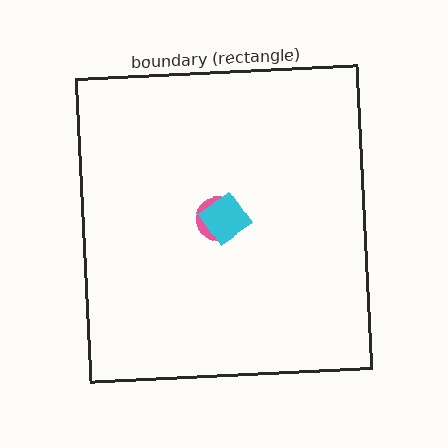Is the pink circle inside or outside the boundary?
Inside.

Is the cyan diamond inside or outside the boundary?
Inside.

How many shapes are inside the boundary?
2 inside, 0 outside.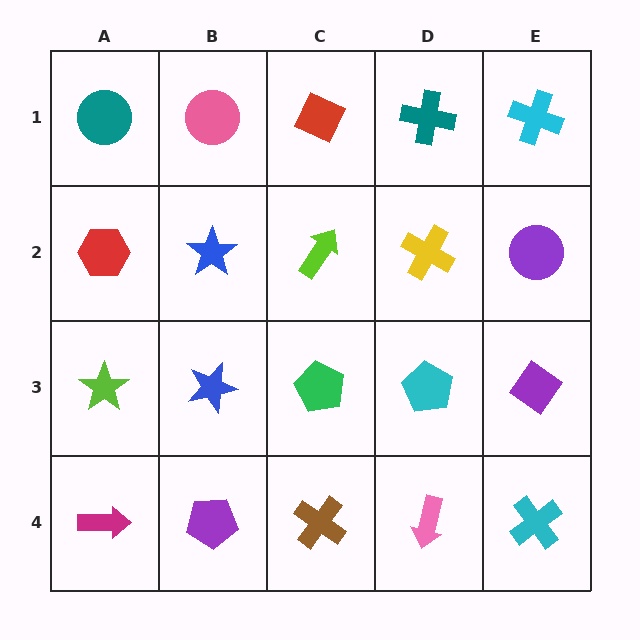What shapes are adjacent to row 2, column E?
A cyan cross (row 1, column E), a purple diamond (row 3, column E), a yellow cross (row 2, column D).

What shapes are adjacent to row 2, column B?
A pink circle (row 1, column B), a blue star (row 3, column B), a red hexagon (row 2, column A), a lime arrow (row 2, column C).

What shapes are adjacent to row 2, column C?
A red diamond (row 1, column C), a green pentagon (row 3, column C), a blue star (row 2, column B), a yellow cross (row 2, column D).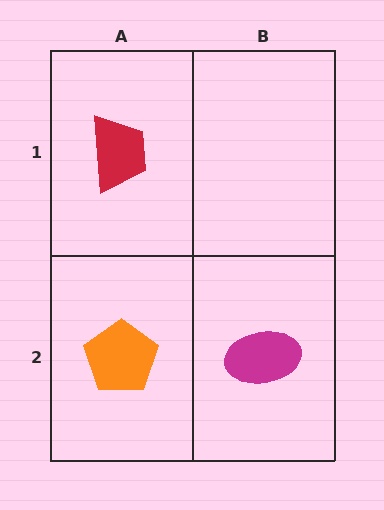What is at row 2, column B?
A magenta ellipse.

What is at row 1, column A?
A red trapezoid.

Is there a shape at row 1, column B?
No, that cell is empty.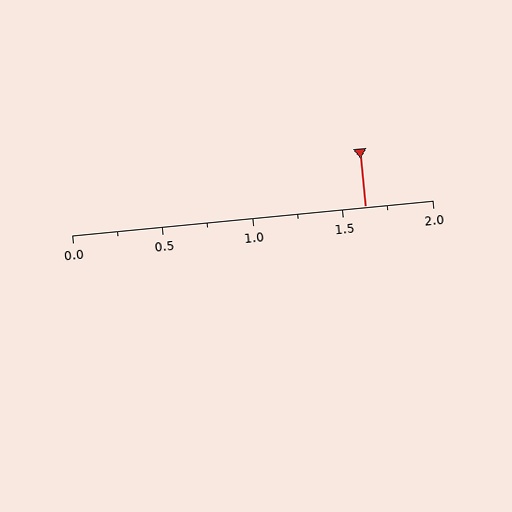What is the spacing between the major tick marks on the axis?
The major ticks are spaced 0.5 apart.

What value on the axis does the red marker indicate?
The marker indicates approximately 1.62.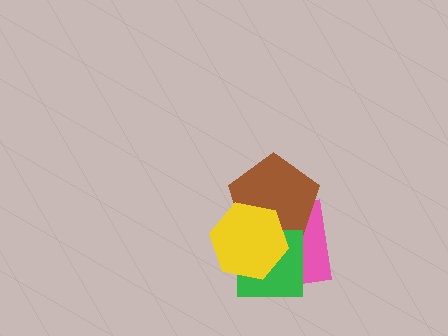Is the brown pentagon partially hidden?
Yes, it is partially covered by another shape.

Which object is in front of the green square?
The yellow hexagon is in front of the green square.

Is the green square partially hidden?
Yes, it is partially covered by another shape.